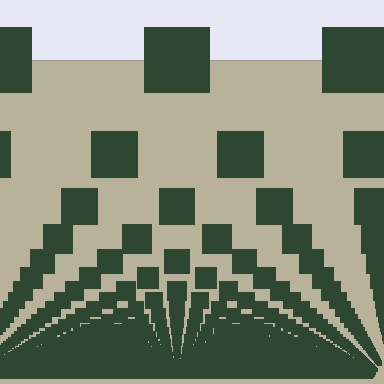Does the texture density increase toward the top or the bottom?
Density increases toward the bottom.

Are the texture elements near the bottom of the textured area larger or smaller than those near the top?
Smaller. The gradient is inverted — elements near the bottom are smaller and denser.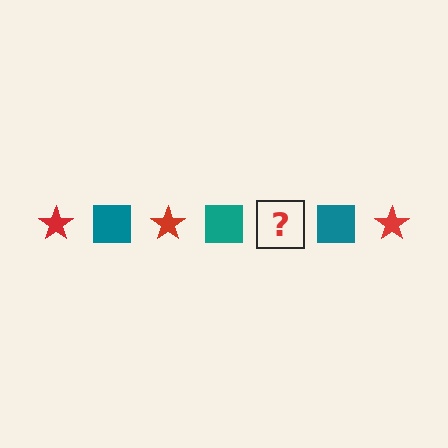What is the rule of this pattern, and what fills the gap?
The rule is that the pattern alternates between red star and teal square. The gap should be filled with a red star.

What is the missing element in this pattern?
The missing element is a red star.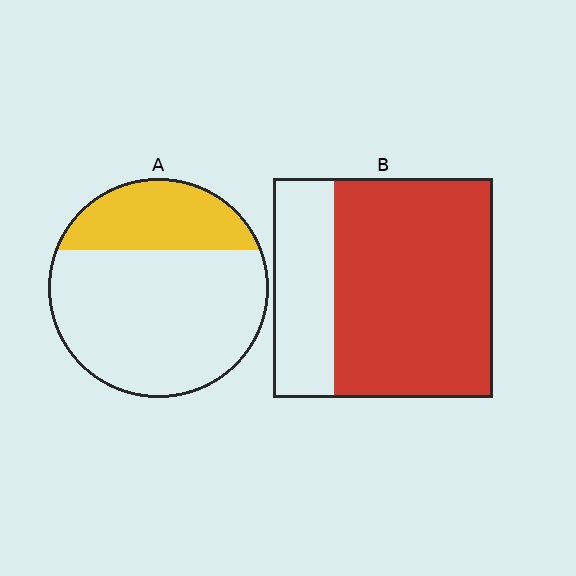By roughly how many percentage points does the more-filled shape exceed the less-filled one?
By roughly 45 percentage points (B over A).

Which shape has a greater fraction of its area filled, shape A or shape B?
Shape B.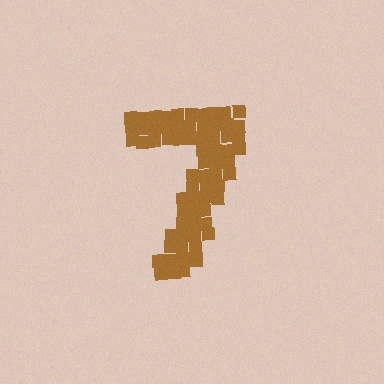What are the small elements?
The small elements are squares.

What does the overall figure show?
The overall figure shows the digit 7.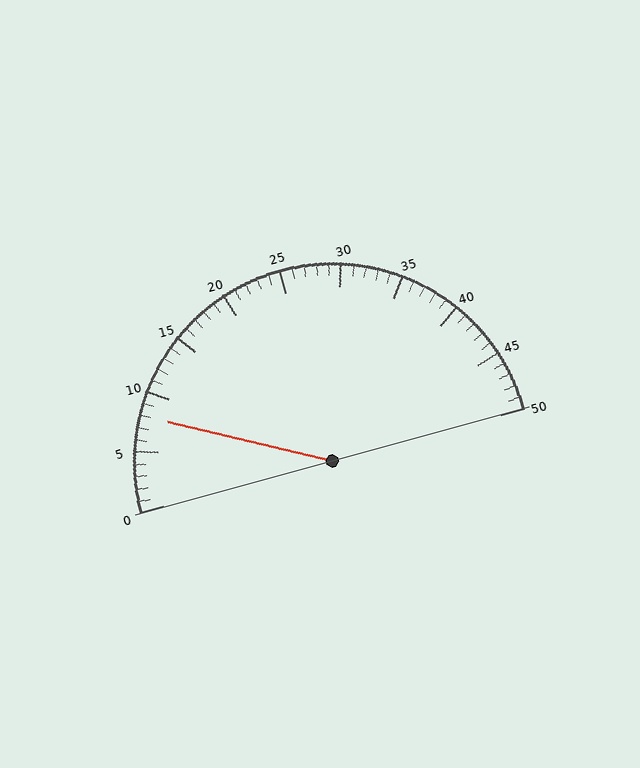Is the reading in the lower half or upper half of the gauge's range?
The reading is in the lower half of the range (0 to 50).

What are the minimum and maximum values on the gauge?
The gauge ranges from 0 to 50.